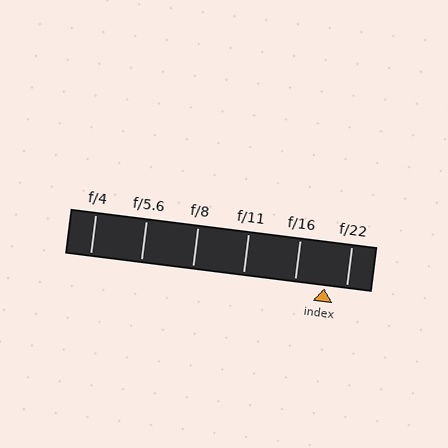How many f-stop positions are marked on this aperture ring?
There are 6 f-stop positions marked.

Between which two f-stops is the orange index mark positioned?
The index mark is between f/16 and f/22.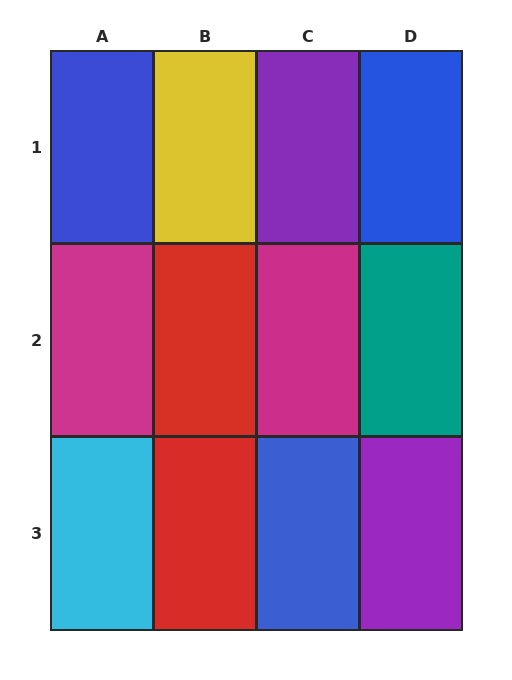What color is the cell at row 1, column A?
Blue.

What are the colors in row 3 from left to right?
Cyan, red, blue, purple.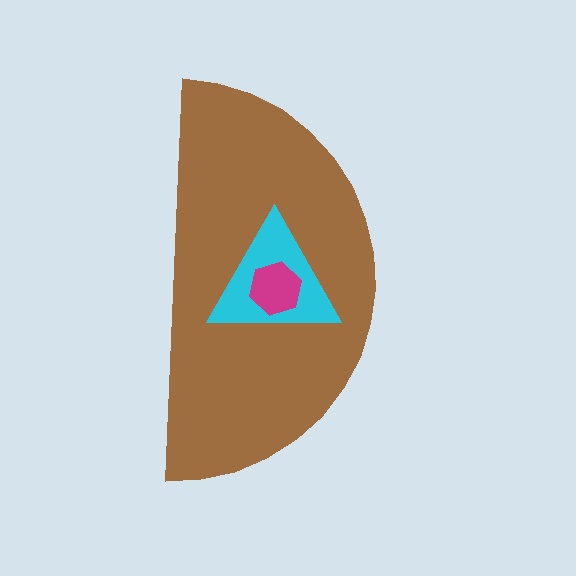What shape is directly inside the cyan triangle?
The magenta hexagon.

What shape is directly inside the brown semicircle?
The cyan triangle.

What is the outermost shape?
The brown semicircle.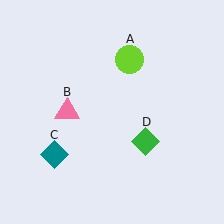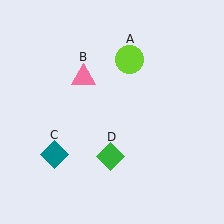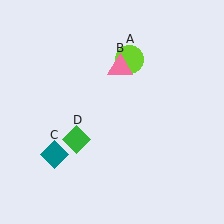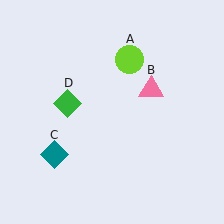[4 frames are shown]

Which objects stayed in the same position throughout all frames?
Lime circle (object A) and teal diamond (object C) remained stationary.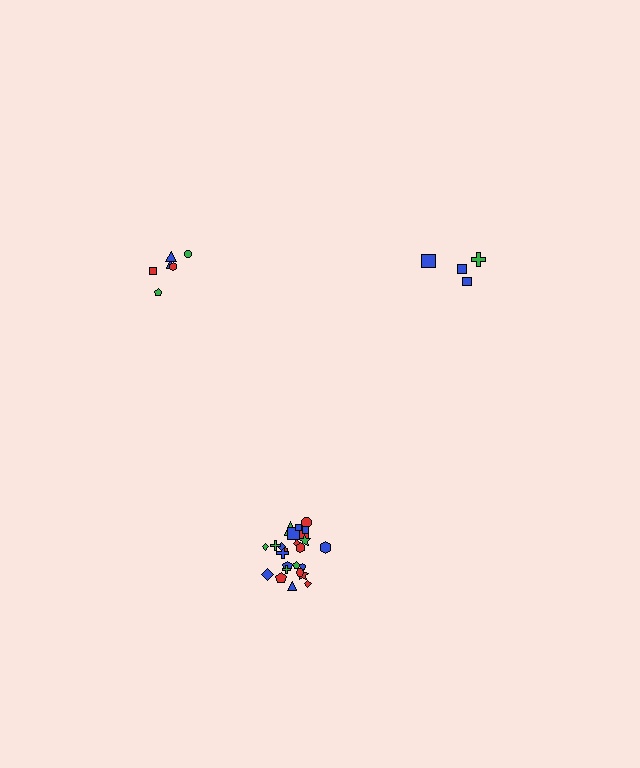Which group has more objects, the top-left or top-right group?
The top-left group.